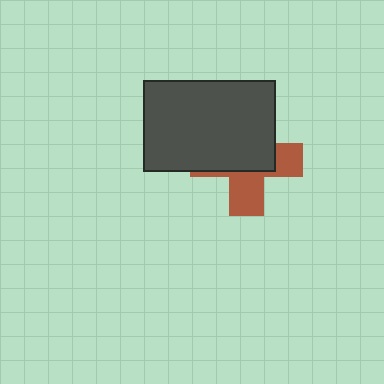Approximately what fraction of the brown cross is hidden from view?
Roughly 58% of the brown cross is hidden behind the dark gray rectangle.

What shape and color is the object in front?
The object in front is a dark gray rectangle.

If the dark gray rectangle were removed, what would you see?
You would see the complete brown cross.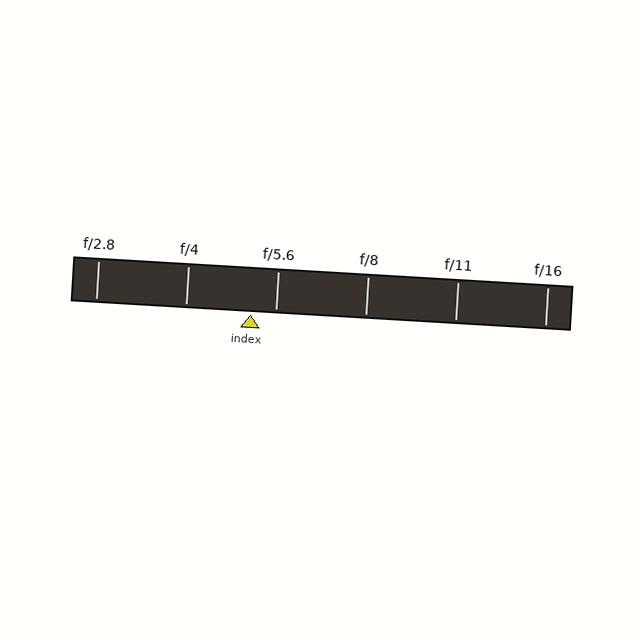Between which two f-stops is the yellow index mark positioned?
The index mark is between f/4 and f/5.6.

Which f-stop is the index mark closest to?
The index mark is closest to f/5.6.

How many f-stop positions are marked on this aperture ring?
There are 6 f-stop positions marked.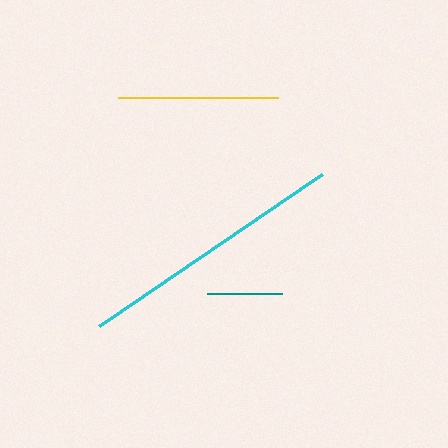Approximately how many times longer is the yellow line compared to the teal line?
The yellow line is approximately 2.1 times the length of the teal line.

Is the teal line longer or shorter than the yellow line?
The yellow line is longer than the teal line.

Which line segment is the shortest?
The teal line is the shortest at approximately 75 pixels.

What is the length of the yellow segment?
The yellow segment is approximately 160 pixels long.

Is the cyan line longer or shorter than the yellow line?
The cyan line is longer than the yellow line.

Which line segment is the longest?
The cyan line is the longest at approximately 269 pixels.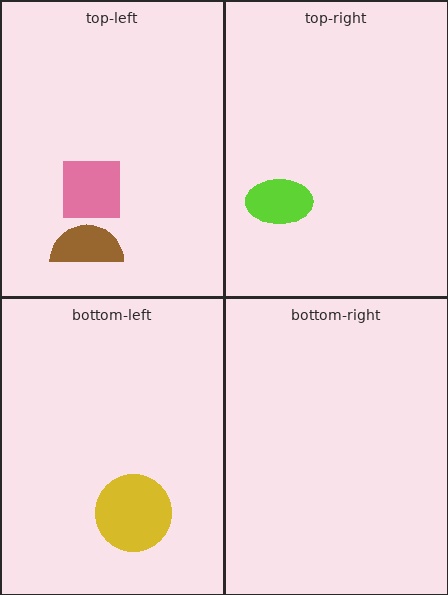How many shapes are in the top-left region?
2.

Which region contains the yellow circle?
The bottom-left region.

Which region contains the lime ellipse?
The top-right region.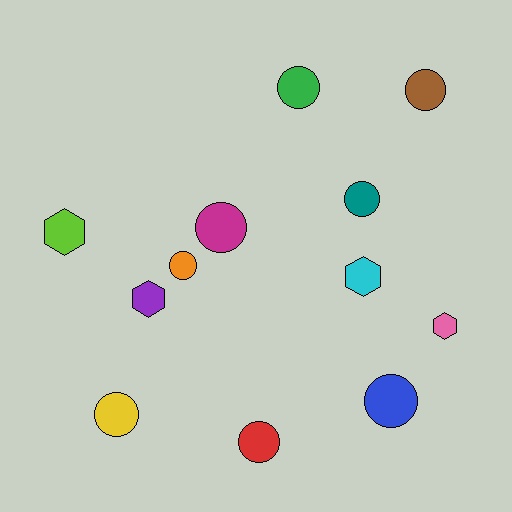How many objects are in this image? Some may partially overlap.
There are 12 objects.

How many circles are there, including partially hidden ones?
There are 8 circles.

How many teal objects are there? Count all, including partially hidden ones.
There is 1 teal object.